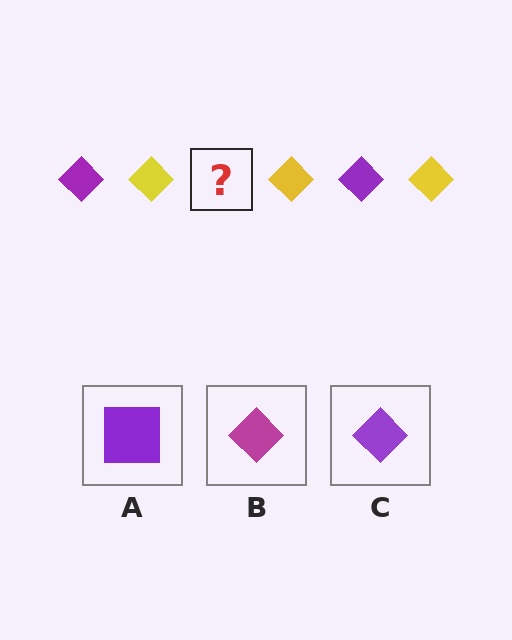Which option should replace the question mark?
Option C.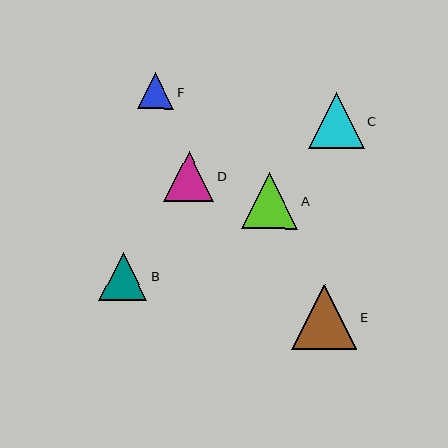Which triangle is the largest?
Triangle E is the largest with a size of approximately 66 pixels.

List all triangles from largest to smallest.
From largest to smallest: E, C, A, D, B, F.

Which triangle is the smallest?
Triangle F is the smallest with a size of approximately 36 pixels.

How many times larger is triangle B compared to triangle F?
Triangle B is approximately 1.3 times the size of triangle F.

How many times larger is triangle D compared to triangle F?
Triangle D is approximately 1.4 times the size of triangle F.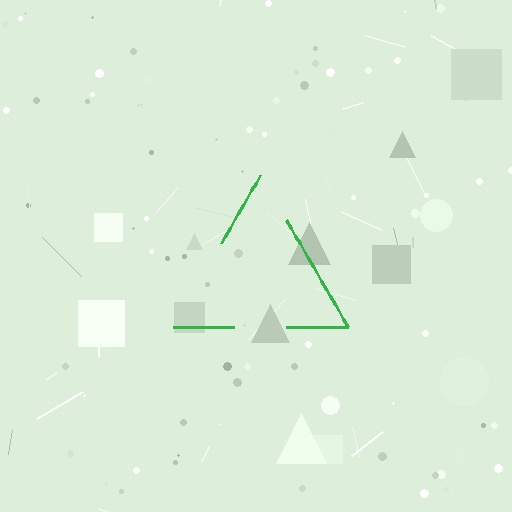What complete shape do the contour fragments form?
The contour fragments form a triangle.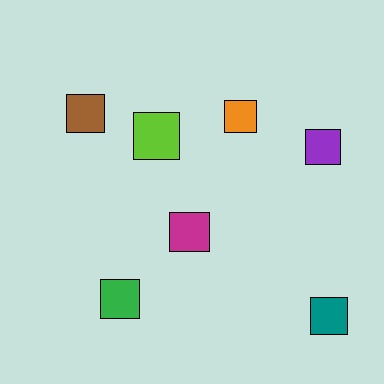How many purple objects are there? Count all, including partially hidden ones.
There is 1 purple object.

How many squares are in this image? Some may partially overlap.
There are 7 squares.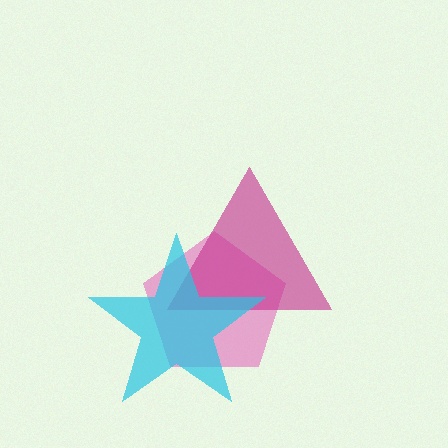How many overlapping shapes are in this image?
There are 3 overlapping shapes in the image.